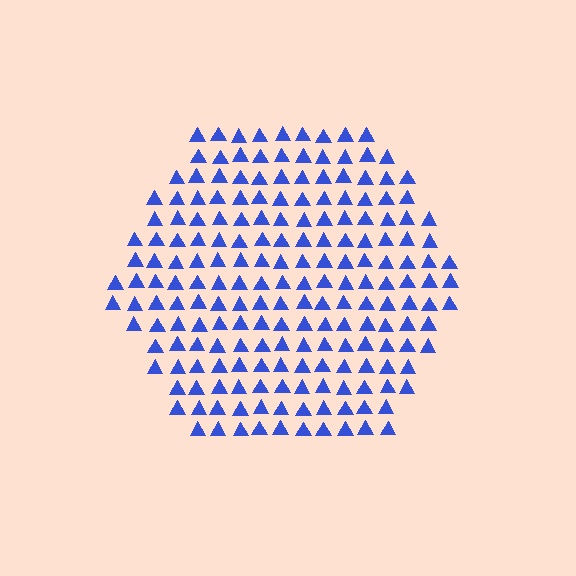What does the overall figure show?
The overall figure shows a hexagon.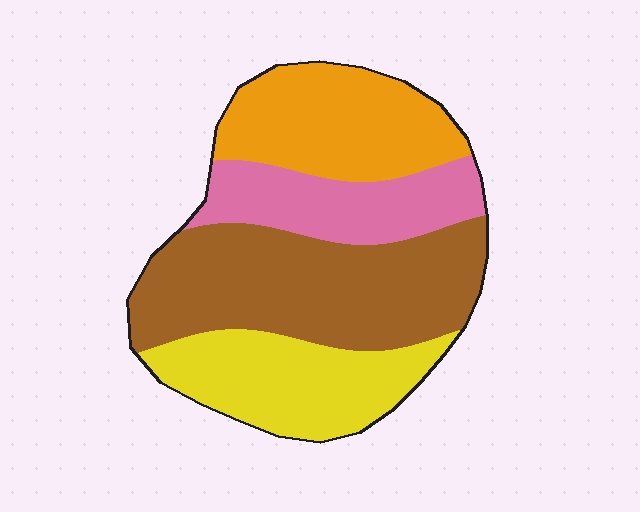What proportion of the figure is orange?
Orange takes up between a sixth and a third of the figure.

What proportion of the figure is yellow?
Yellow takes up less than a quarter of the figure.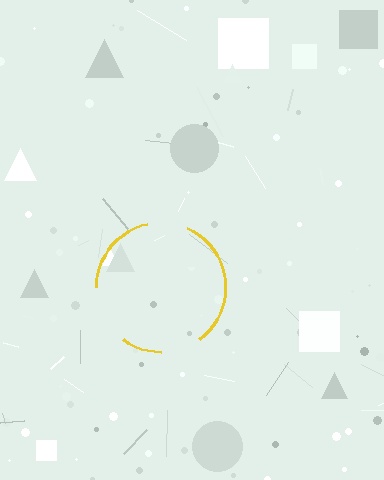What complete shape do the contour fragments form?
The contour fragments form a circle.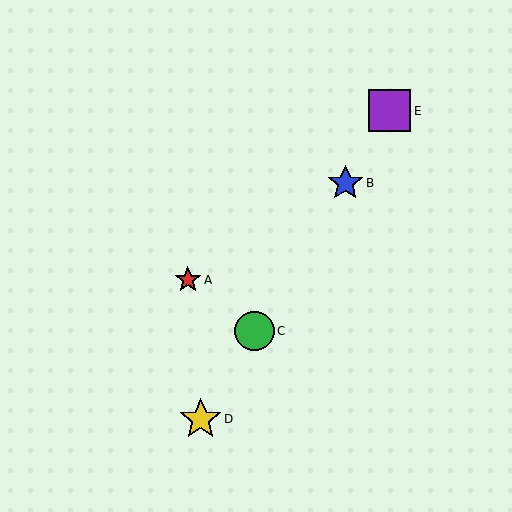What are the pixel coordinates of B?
Object B is at (345, 183).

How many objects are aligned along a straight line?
4 objects (B, C, D, E) are aligned along a straight line.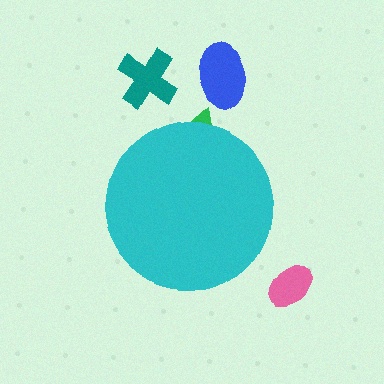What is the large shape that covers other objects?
A cyan circle.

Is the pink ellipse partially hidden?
No, the pink ellipse is fully visible.